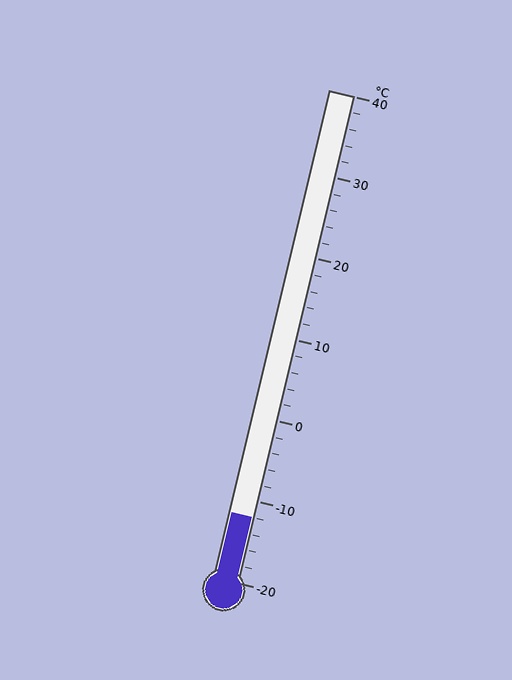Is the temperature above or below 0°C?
The temperature is below 0°C.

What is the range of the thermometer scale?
The thermometer scale ranges from -20°C to 40°C.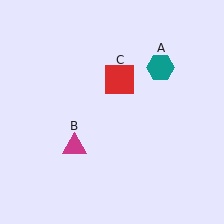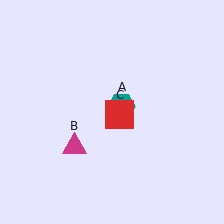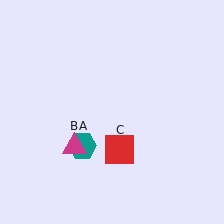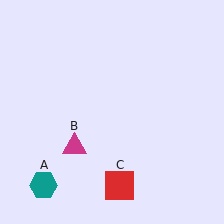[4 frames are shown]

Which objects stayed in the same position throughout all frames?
Magenta triangle (object B) remained stationary.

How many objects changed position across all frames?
2 objects changed position: teal hexagon (object A), red square (object C).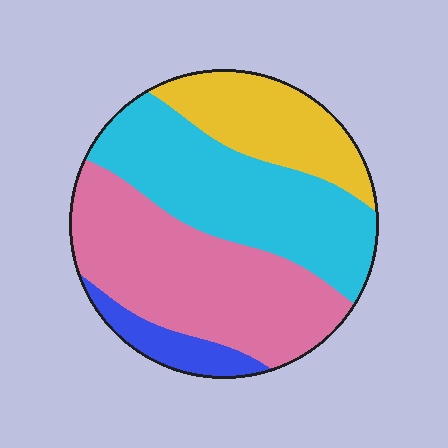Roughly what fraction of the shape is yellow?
Yellow covers about 20% of the shape.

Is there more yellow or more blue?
Yellow.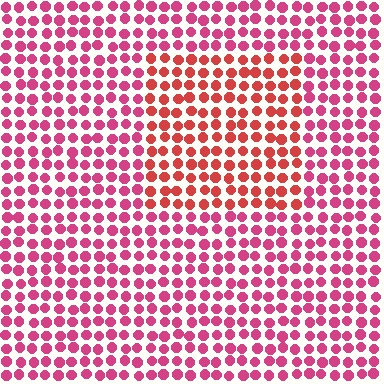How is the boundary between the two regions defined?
The boundary is defined purely by a slight shift in hue (about 28 degrees). Spacing, size, and orientation are identical on both sides.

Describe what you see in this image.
The image is filled with small magenta elements in a uniform arrangement. A rectangle-shaped region is visible where the elements are tinted to a slightly different hue, forming a subtle color boundary.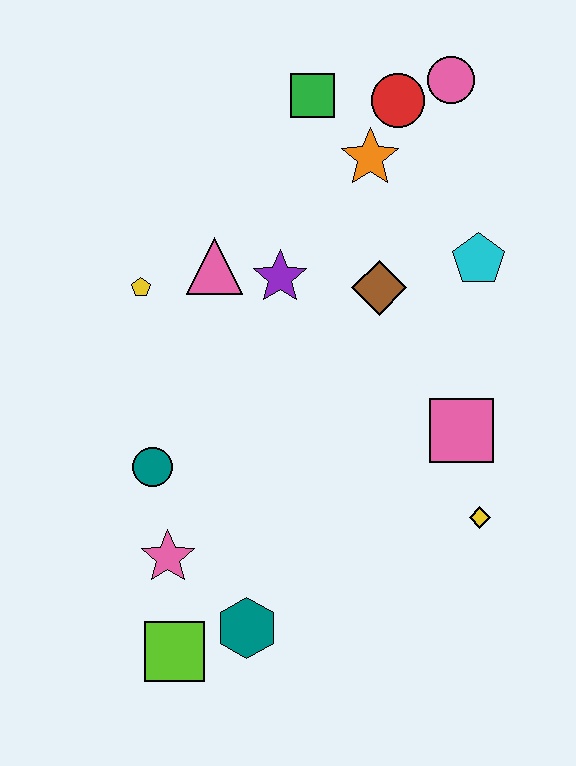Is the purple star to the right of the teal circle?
Yes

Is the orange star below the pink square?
No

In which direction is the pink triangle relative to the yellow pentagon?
The pink triangle is to the right of the yellow pentagon.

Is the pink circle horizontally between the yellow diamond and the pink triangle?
Yes